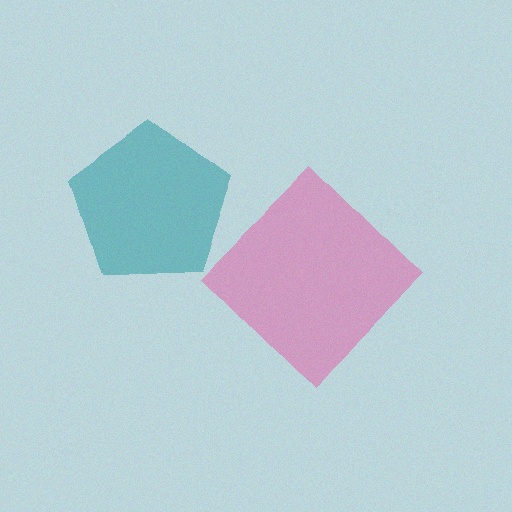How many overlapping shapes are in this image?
There are 2 overlapping shapes in the image.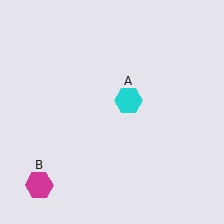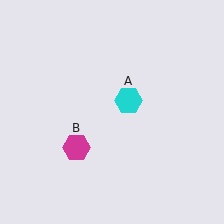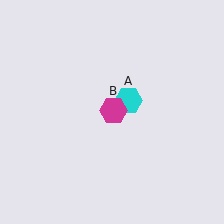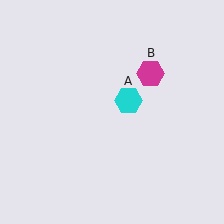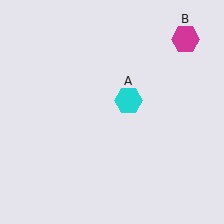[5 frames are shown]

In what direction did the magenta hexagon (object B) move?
The magenta hexagon (object B) moved up and to the right.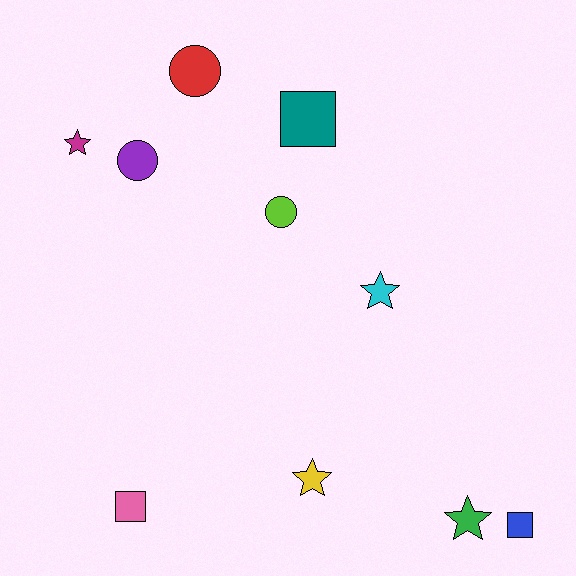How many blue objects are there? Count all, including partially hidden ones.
There is 1 blue object.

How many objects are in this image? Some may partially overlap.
There are 10 objects.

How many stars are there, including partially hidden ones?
There are 4 stars.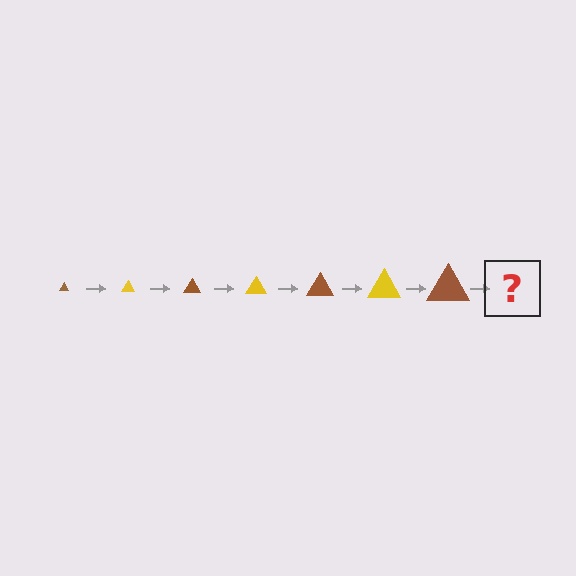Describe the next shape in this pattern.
It should be a yellow triangle, larger than the previous one.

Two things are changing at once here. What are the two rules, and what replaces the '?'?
The two rules are that the triangle grows larger each step and the color cycles through brown and yellow. The '?' should be a yellow triangle, larger than the previous one.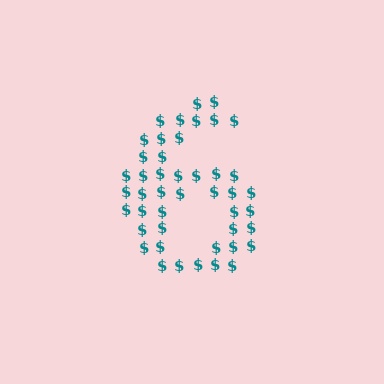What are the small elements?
The small elements are dollar signs.